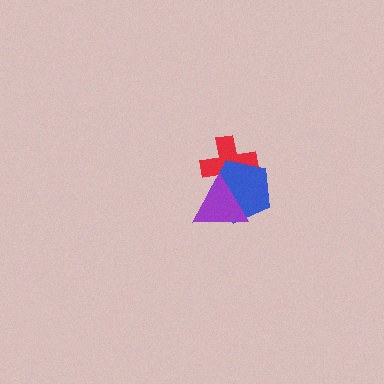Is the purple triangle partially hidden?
No, no other shape covers it.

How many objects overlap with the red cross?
2 objects overlap with the red cross.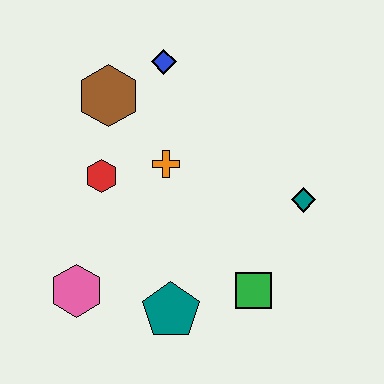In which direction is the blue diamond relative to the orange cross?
The blue diamond is above the orange cross.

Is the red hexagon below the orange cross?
Yes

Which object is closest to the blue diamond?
The brown hexagon is closest to the blue diamond.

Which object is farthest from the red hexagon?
The teal diamond is farthest from the red hexagon.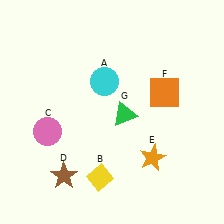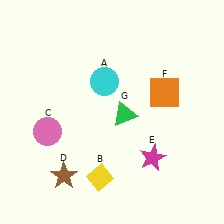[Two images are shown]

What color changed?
The star (E) changed from orange in Image 1 to magenta in Image 2.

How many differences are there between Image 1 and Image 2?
There is 1 difference between the two images.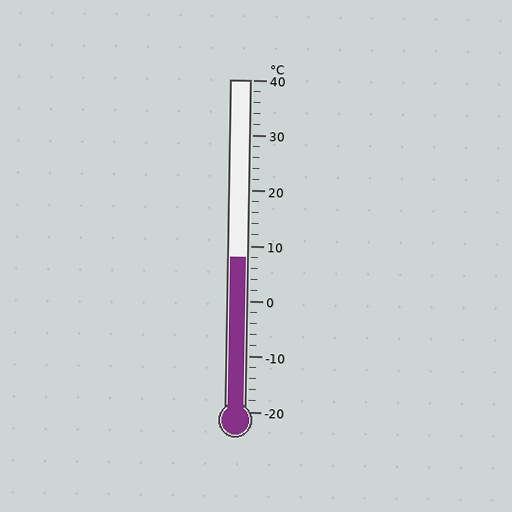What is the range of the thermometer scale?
The thermometer scale ranges from -20°C to 40°C.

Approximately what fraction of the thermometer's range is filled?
The thermometer is filled to approximately 45% of its range.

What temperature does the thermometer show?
The thermometer shows approximately 8°C.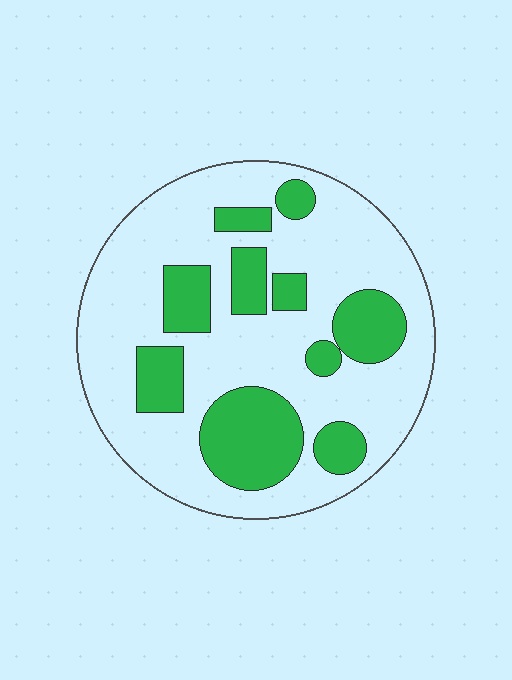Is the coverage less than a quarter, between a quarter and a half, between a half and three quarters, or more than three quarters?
Between a quarter and a half.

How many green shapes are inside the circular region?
10.